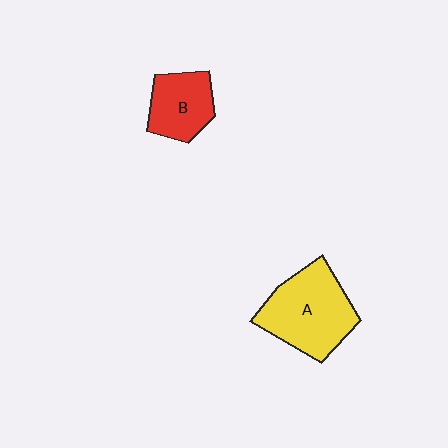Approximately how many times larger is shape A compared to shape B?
Approximately 1.7 times.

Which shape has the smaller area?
Shape B (red).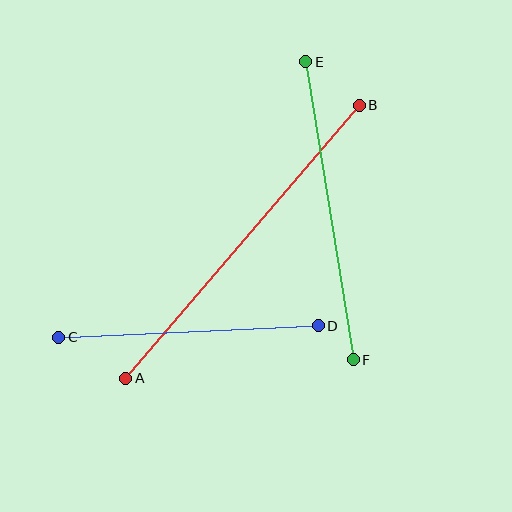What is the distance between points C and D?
The distance is approximately 260 pixels.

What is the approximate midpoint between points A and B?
The midpoint is at approximately (243, 242) pixels.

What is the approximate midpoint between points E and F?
The midpoint is at approximately (330, 211) pixels.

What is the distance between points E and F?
The distance is approximately 302 pixels.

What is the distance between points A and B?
The distance is approximately 359 pixels.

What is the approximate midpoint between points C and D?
The midpoint is at approximately (189, 332) pixels.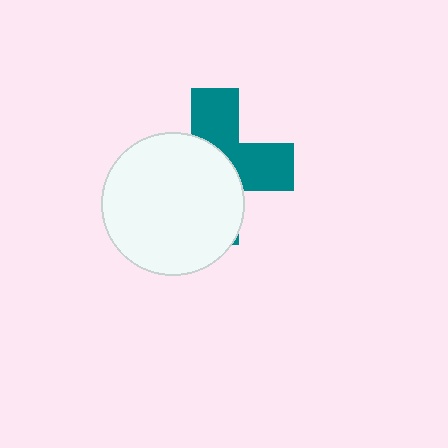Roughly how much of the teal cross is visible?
A small part of it is visible (roughly 43%).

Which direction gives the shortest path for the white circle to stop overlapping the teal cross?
Moving toward the lower-left gives the shortest separation.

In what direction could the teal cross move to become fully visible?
The teal cross could move toward the upper-right. That would shift it out from behind the white circle entirely.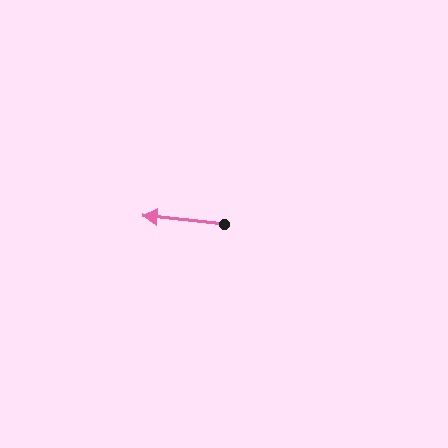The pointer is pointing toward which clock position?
Roughly 9 o'clock.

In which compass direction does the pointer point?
West.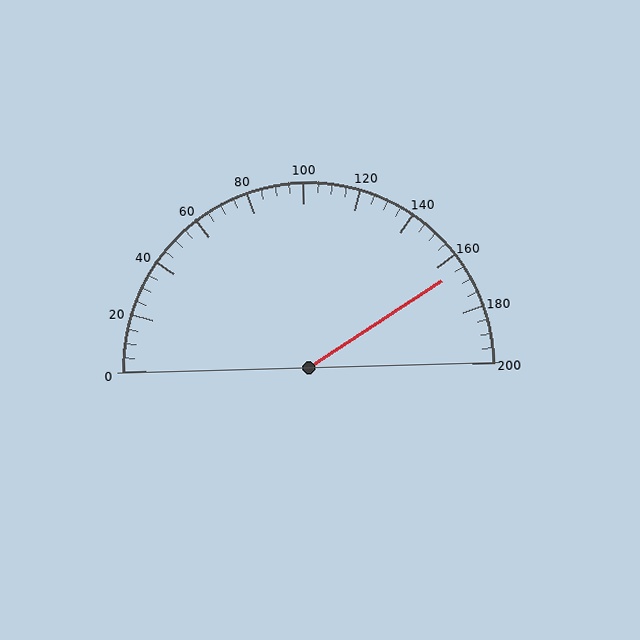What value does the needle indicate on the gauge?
The needle indicates approximately 165.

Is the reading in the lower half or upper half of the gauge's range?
The reading is in the upper half of the range (0 to 200).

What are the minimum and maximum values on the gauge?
The gauge ranges from 0 to 200.